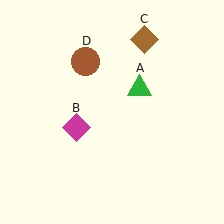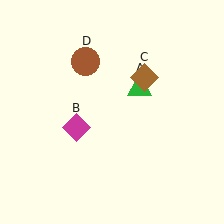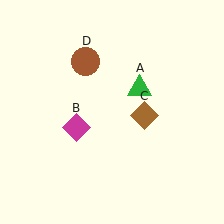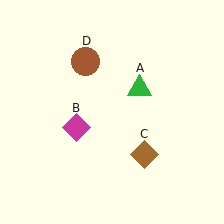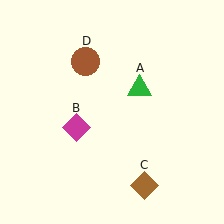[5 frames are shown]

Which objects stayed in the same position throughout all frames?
Green triangle (object A) and magenta diamond (object B) and brown circle (object D) remained stationary.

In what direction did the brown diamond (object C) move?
The brown diamond (object C) moved down.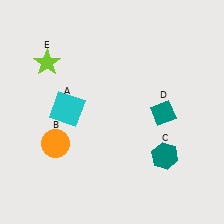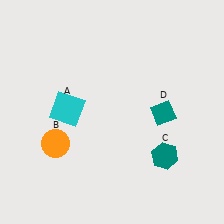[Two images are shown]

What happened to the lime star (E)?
The lime star (E) was removed in Image 2. It was in the top-left area of Image 1.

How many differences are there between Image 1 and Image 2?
There is 1 difference between the two images.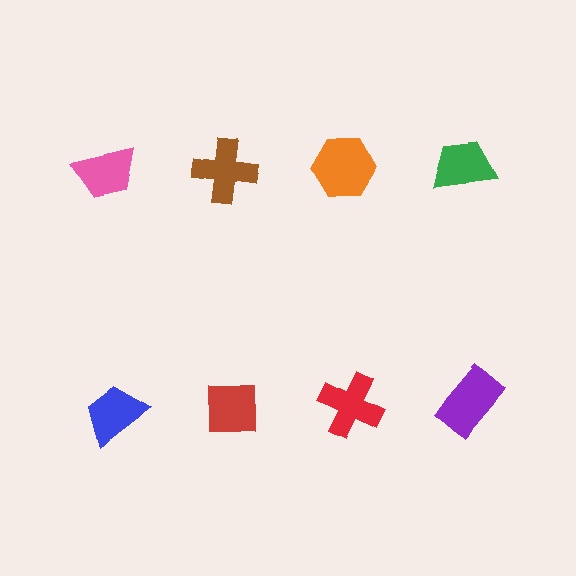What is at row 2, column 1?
A blue trapezoid.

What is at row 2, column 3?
A red cross.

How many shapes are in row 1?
4 shapes.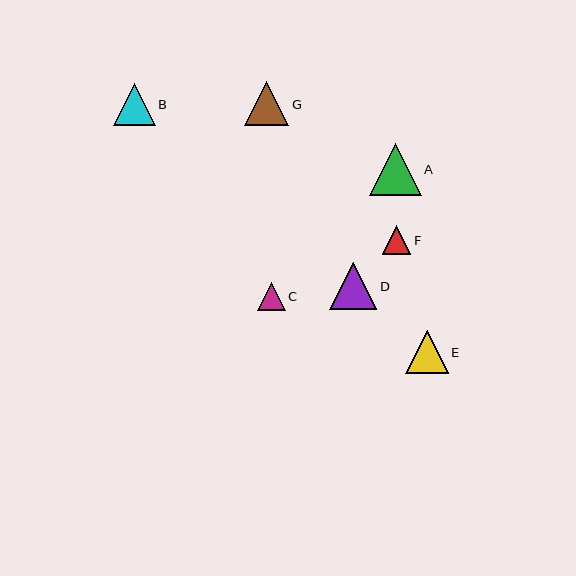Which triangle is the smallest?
Triangle C is the smallest with a size of approximately 28 pixels.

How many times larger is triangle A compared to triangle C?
Triangle A is approximately 1.9 times the size of triangle C.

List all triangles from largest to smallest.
From largest to smallest: A, D, G, E, B, F, C.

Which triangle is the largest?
Triangle A is the largest with a size of approximately 52 pixels.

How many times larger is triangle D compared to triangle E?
Triangle D is approximately 1.1 times the size of triangle E.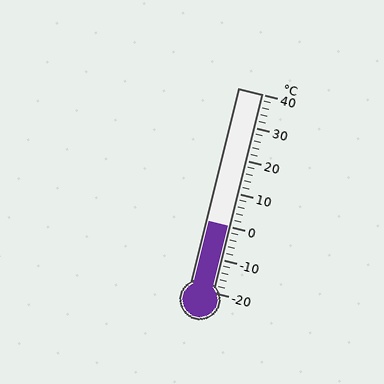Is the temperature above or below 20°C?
The temperature is below 20°C.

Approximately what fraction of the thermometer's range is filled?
The thermometer is filled to approximately 35% of its range.